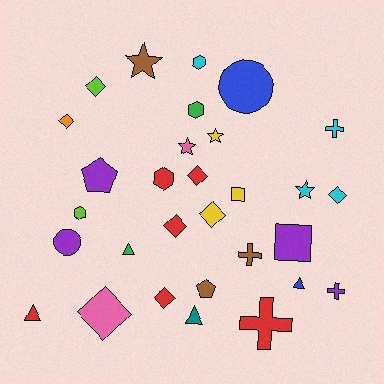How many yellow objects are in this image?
There are 3 yellow objects.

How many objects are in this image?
There are 30 objects.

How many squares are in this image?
There are 2 squares.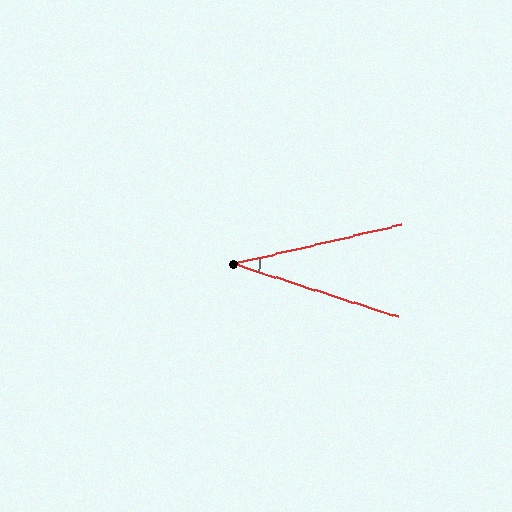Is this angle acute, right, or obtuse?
It is acute.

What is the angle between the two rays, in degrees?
Approximately 31 degrees.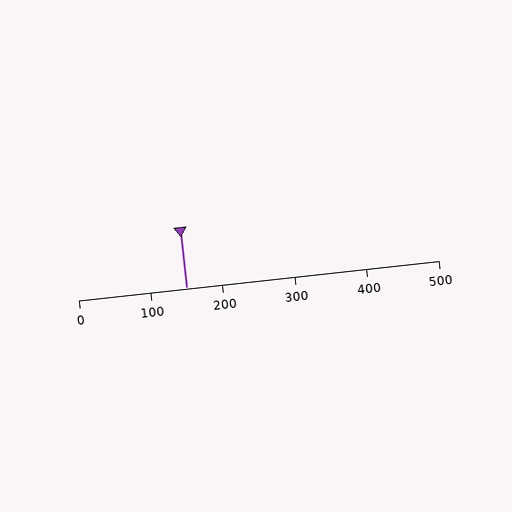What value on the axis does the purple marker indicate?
The marker indicates approximately 150.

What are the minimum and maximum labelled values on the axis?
The axis runs from 0 to 500.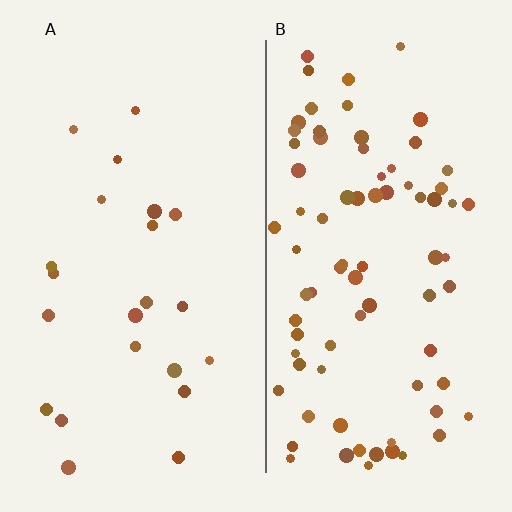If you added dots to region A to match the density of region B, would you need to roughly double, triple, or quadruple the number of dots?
Approximately quadruple.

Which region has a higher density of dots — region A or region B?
B (the right).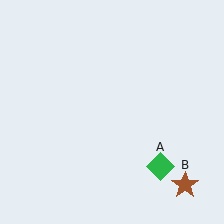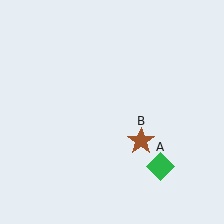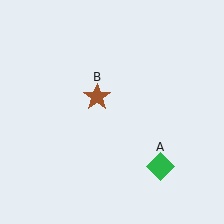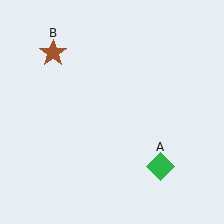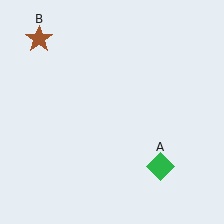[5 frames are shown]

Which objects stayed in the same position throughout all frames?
Green diamond (object A) remained stationary.